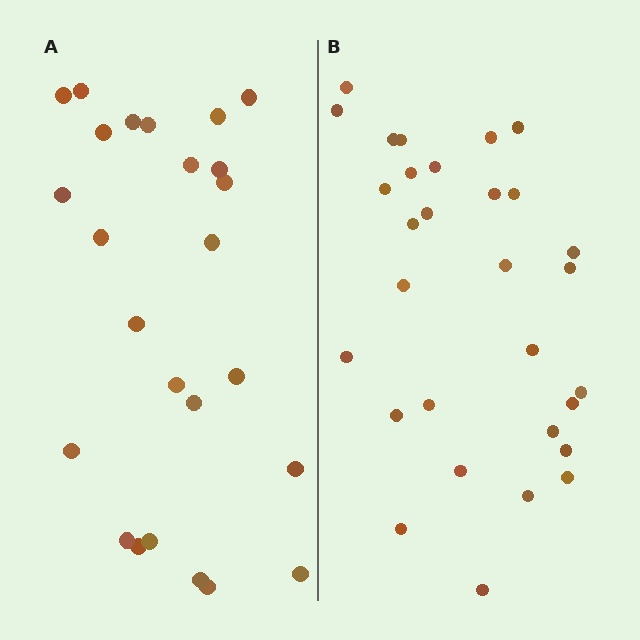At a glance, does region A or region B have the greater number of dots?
Region B (the right region) has more dots.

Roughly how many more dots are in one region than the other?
Region B has about 5 more dots than region A.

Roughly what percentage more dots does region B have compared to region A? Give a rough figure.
About 20% more.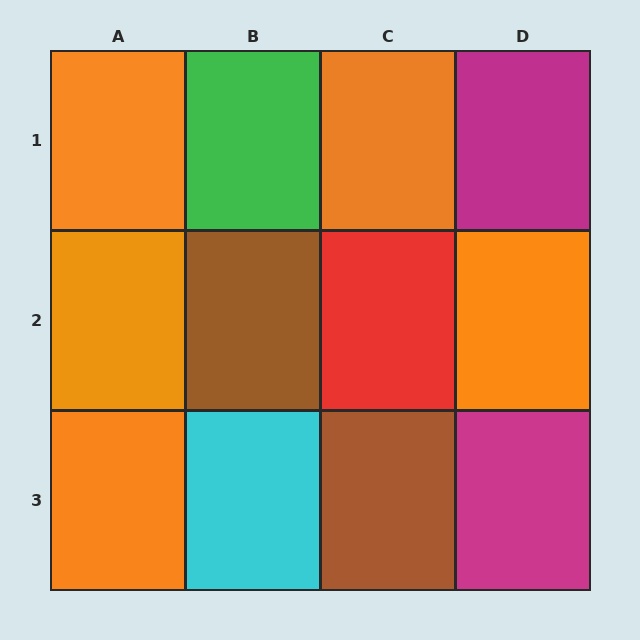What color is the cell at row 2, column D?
Orange.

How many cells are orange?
5 cells are orange.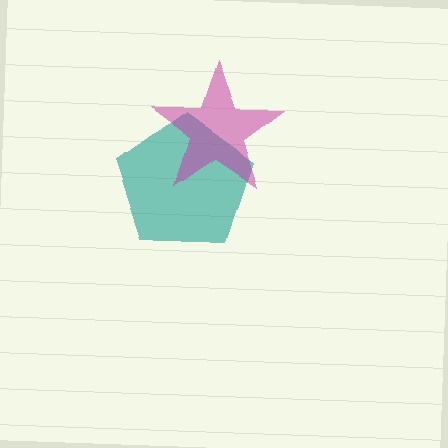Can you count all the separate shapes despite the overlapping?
Yes, there are 2 separate shapes.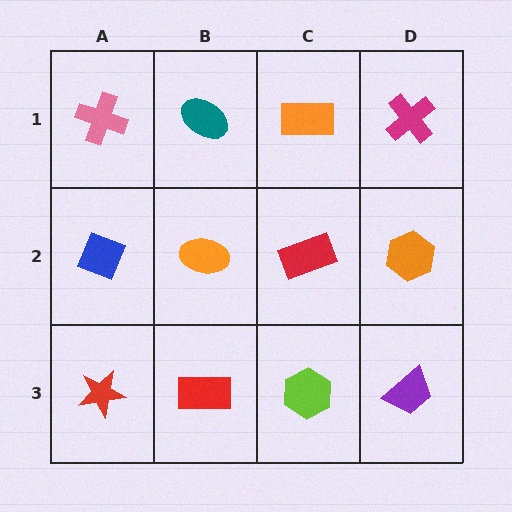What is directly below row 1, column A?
A blue diamond.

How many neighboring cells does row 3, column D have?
2.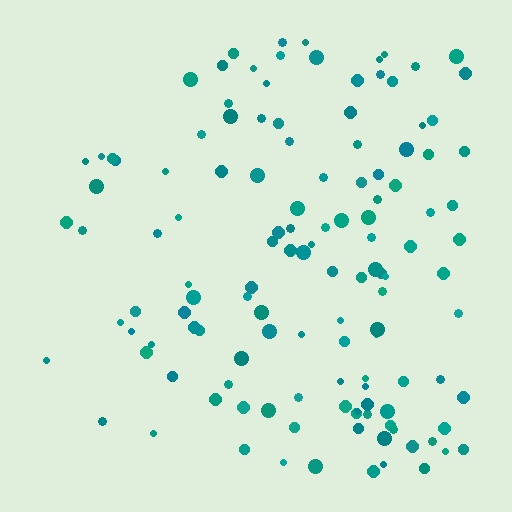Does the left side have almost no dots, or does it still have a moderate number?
Still a moderate number, just noticeably fewer than the right.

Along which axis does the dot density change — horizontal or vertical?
Horizontal.